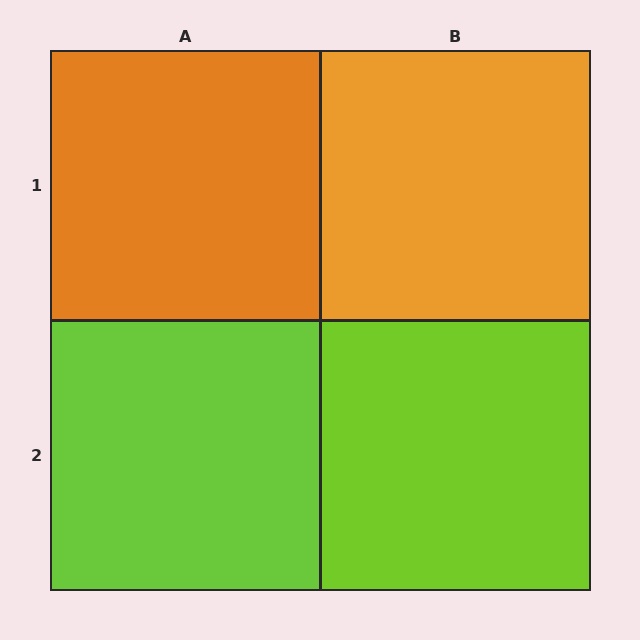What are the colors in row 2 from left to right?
Lime, lime.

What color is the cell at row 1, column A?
Orange.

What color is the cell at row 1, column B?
Orange.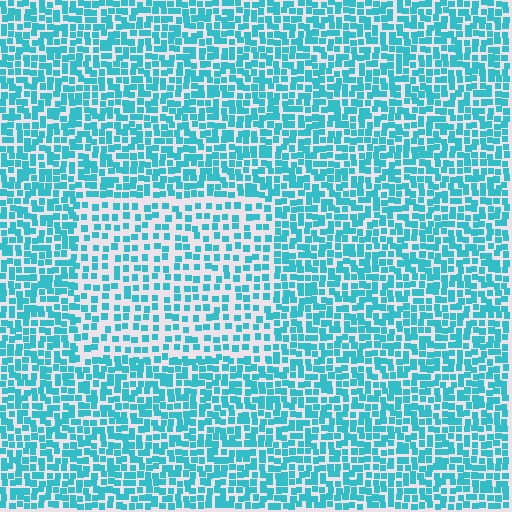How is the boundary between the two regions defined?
The boundary is defined by a change in element density (approximately 1.8x ratio). All elements are the same color, size, and shape.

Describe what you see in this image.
The image contains small cyan elements arranged at two different densities. A rectangle-shaped region is visible where the elements are less densely packed than the surrounding area.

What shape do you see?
I see a rectangle.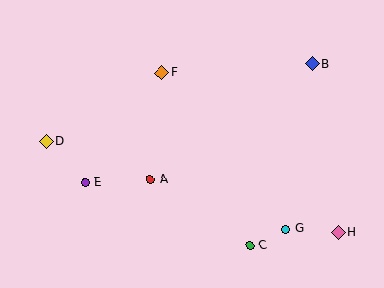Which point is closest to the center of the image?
Point A at (150, 179) is closest to the center.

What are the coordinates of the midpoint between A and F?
The midpoint between A and F is at (156, 126).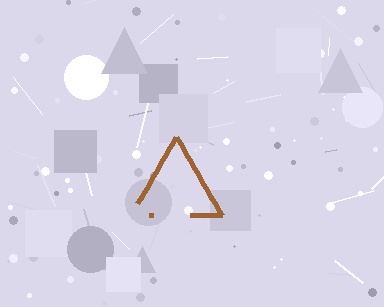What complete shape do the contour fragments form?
The contour fragments form a triangle.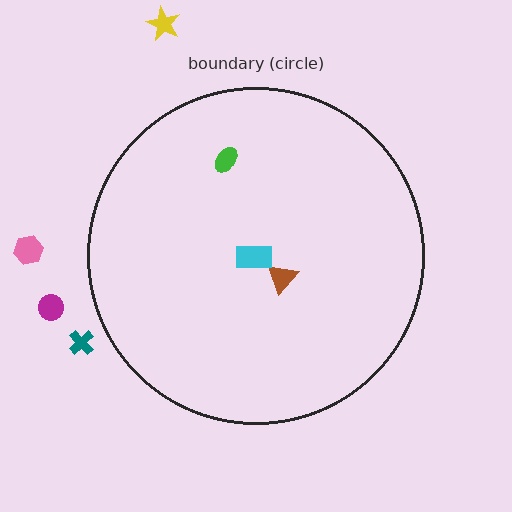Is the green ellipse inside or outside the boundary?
Inside.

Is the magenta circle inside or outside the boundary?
Outside.